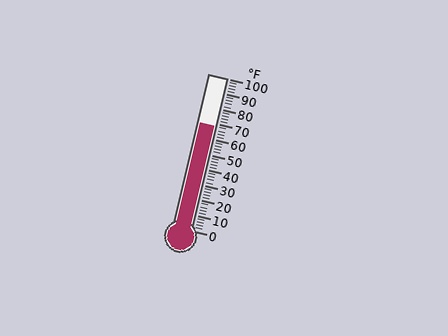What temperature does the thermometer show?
The thermometer shows approximately 68°F.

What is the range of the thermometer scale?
The thermometer scale ranges from 0°F to 100°F.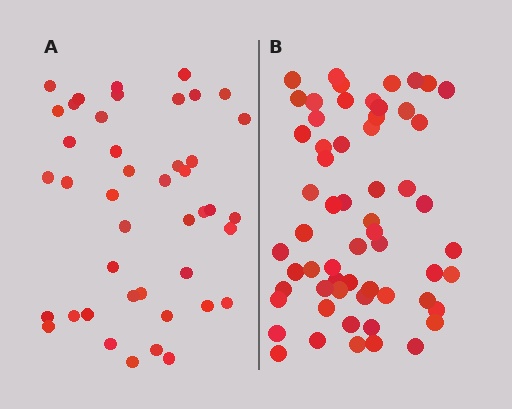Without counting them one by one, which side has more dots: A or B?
Region B (the right region) has more dots.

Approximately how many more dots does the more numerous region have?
Region B has approximately 15 more dots than region A.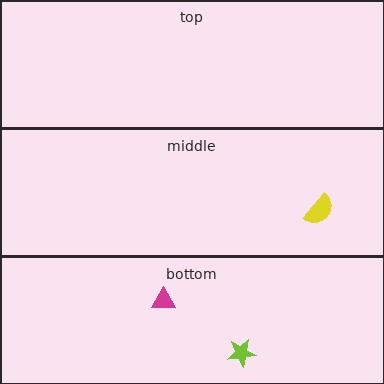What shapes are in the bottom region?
The magenta triangle, the lime star.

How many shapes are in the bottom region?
2.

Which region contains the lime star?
The bottom region.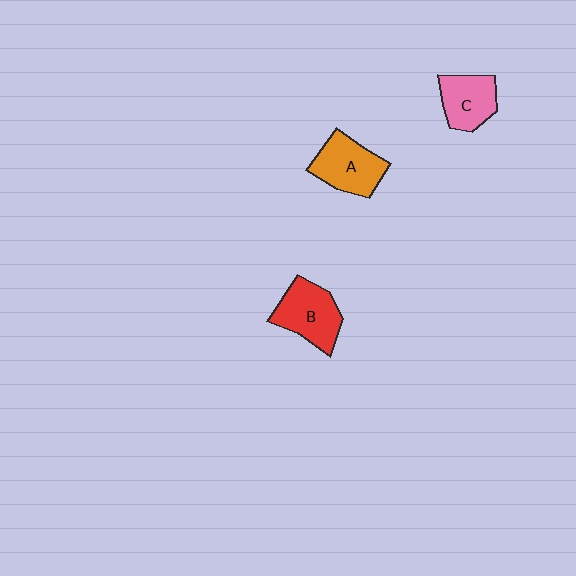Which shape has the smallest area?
Shape C (pink).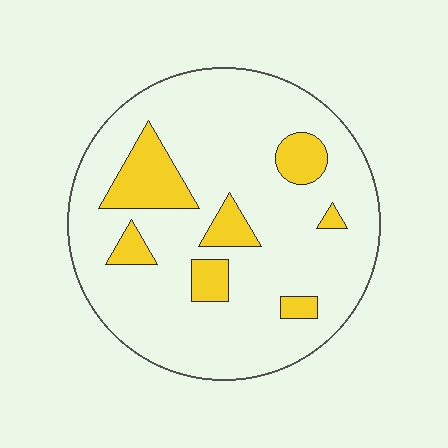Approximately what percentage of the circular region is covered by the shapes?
Approximately 15%.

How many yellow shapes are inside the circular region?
7.